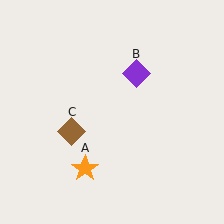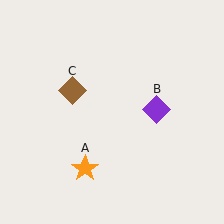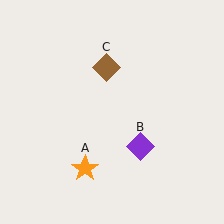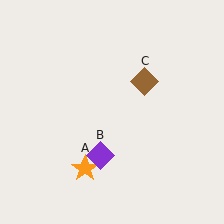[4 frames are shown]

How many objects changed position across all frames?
2 objects changed position: purple diamond (object B), brown diamond (object C).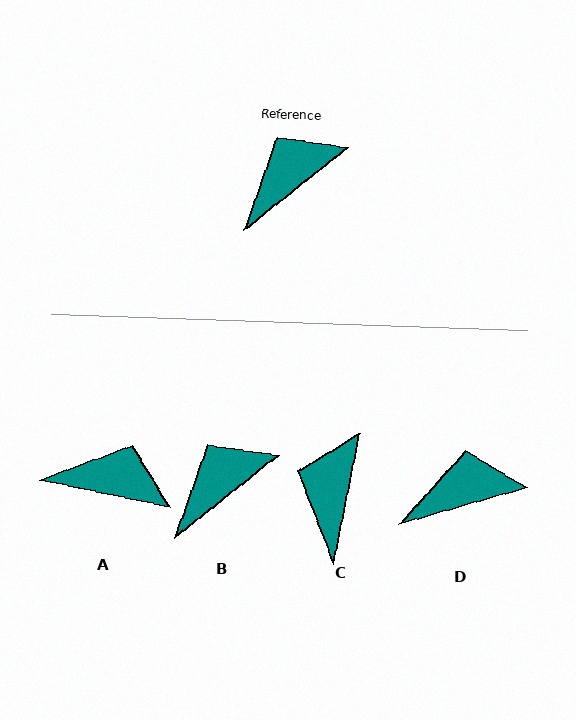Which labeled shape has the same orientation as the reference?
B.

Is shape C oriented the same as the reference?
No, it is off by about 40 degrees.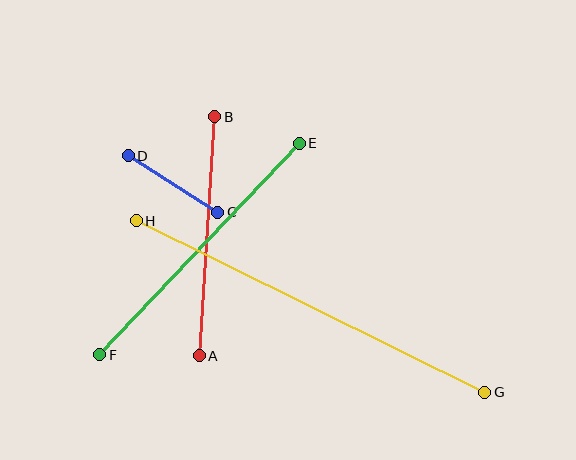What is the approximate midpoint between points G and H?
The midpoint is at approximately (310, 306) pixels.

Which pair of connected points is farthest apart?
Points G and H are farthest apart.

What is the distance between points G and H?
The distance is approximately 388 pixels.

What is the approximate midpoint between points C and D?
The midpoint is at approximately (173, 184) pixels.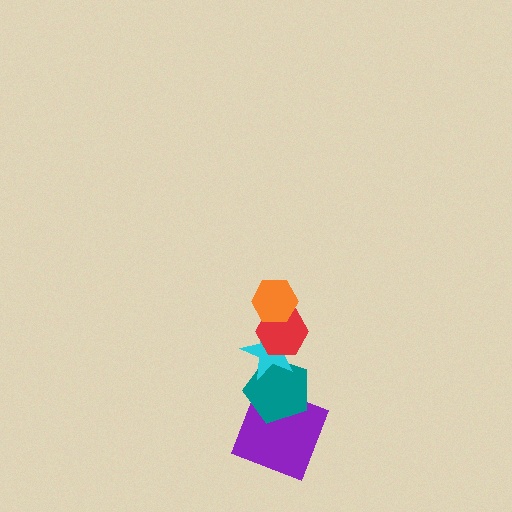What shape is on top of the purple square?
The teal pentagon is on top of the purple square.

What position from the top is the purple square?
The purple square is 5th from the top.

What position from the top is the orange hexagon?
The orange hexagon is 1st from the top.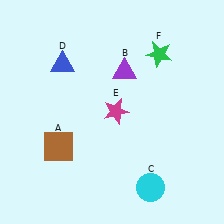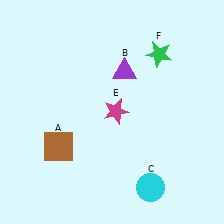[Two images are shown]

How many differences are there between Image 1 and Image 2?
There is 1 difference between the two images.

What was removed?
The blue triangle (D) was removed in Image 2.